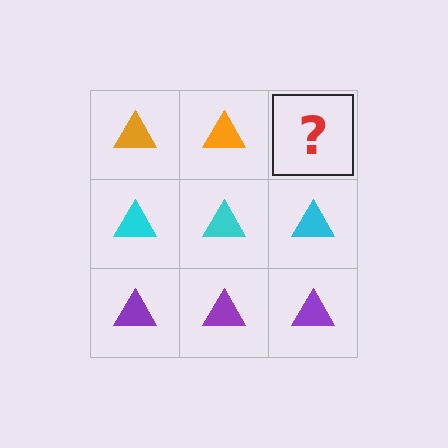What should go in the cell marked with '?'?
The missing cell should contain an orange triangle.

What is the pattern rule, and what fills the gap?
The rule is that each row has a consistent color. The gap should be filled with an orange triangle.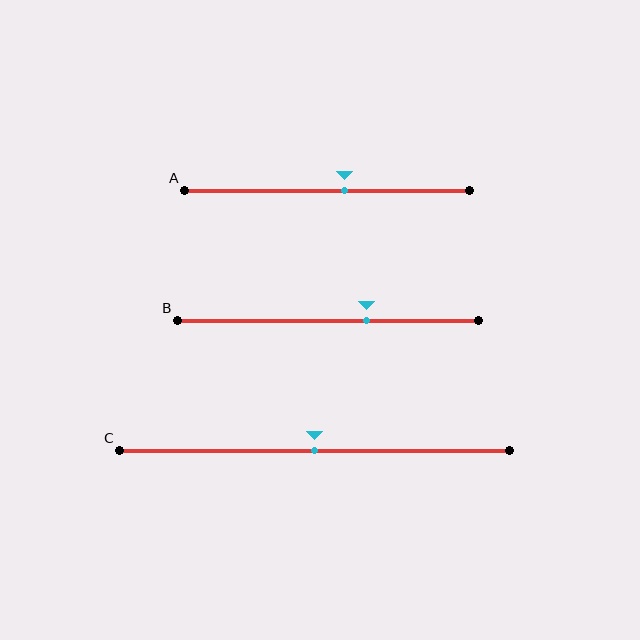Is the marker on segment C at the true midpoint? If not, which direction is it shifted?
Yes, the marker on segment C is at the true midpoint.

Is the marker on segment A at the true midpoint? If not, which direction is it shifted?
No, the marker on segment A is shifted to the right by about 6% of the segment length.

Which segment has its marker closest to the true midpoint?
Segment C has its marker closest to the true midpoint.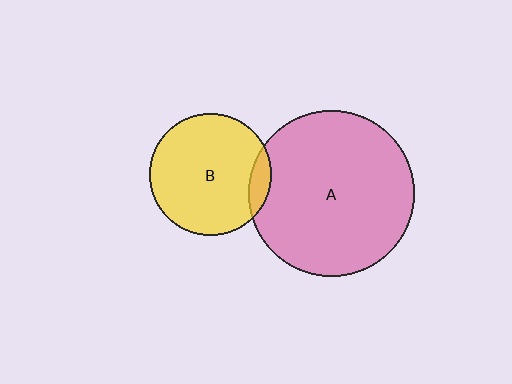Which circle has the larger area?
Circle A (pink).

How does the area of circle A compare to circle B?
Approximately 1.9 times.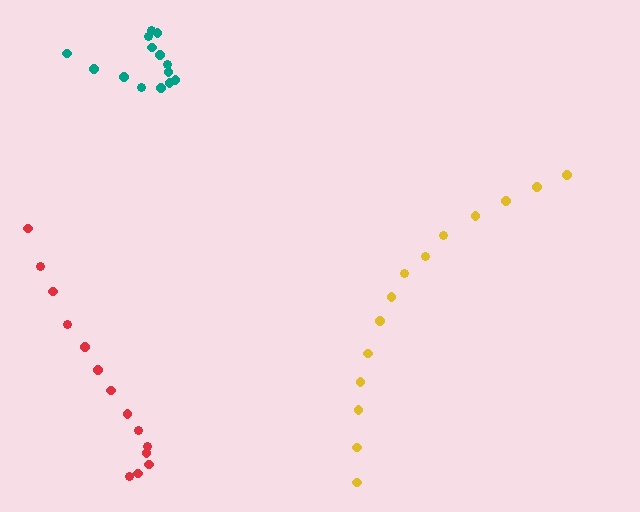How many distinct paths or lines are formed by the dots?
There are 3 distinct paths.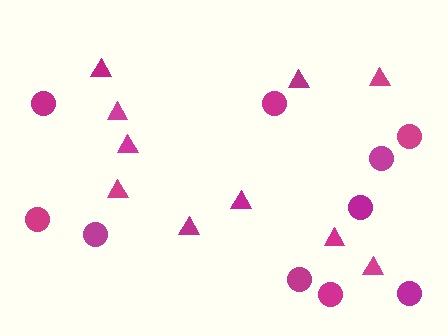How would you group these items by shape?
There are 2 groups: one group of triangles (10) and one group of circles (10).